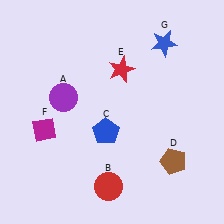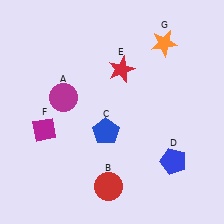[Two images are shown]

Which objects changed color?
A changed from purple to magenta. D changed from brown to blue. G changed from blue to orange.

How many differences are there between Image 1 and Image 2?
There are 3 differences between the two images.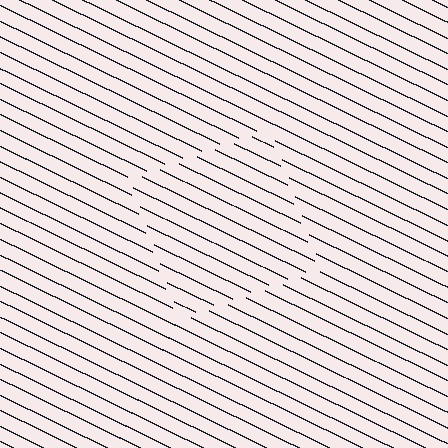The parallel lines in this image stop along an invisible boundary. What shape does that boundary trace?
An illusory square. The interior of the shape contains the same grating, shifted by half a period — the contour is defined by the phase discontinuity where line-ends from the inner and outer gratings abut.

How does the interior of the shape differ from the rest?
The interior of the shape contains the same grating, shifted by half a period — the contour is defined by the phase discontinuity where line-ends from the inner and outer gratings abut.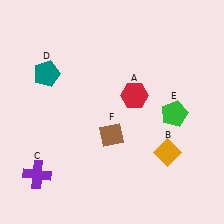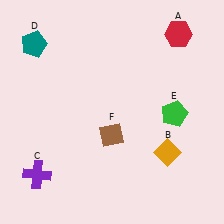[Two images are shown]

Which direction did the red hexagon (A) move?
The red hexagon (A) moved up.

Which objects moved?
The objects that moved are: the red hexagon (A), the teal pentagon (D).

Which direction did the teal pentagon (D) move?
The teal pentagon (D) moved up.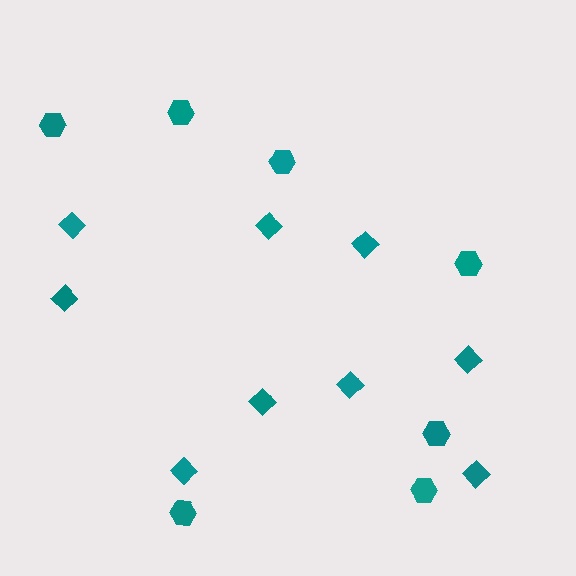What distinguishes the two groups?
There are 2 groups: one group of diamonds (9) and one group of hexagons (7).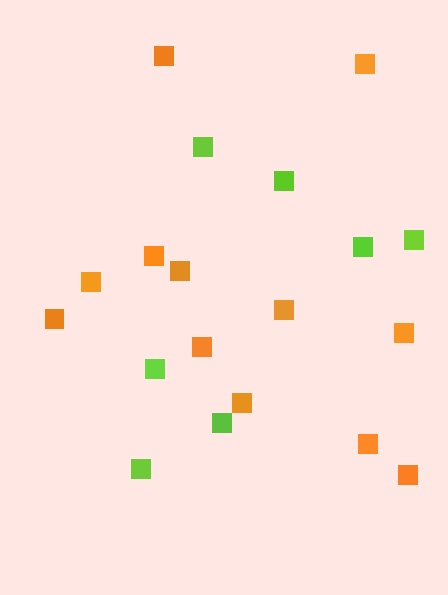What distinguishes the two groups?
There are 2 groups: one group of orange squares (12) and one group of lime squares (7).